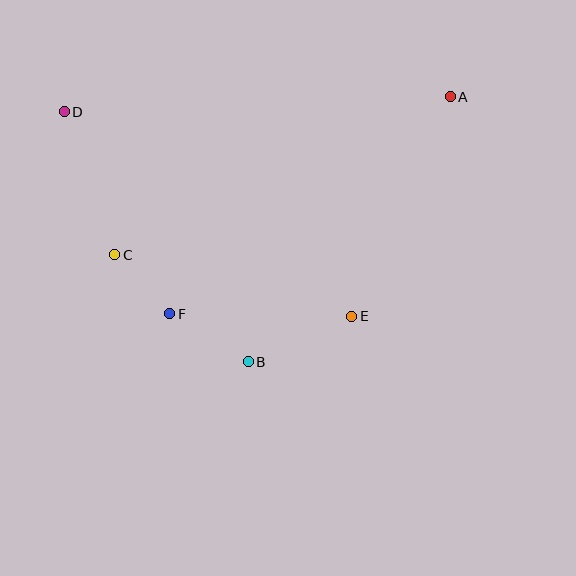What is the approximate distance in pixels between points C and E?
The distance between C and E is approximately 245 pixels.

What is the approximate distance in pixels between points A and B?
The distance between A and B is approximately 334 pixels.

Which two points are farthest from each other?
Points A and D are farthest from each other.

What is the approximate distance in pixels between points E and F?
The distance between E and F is approximately 182 pixels.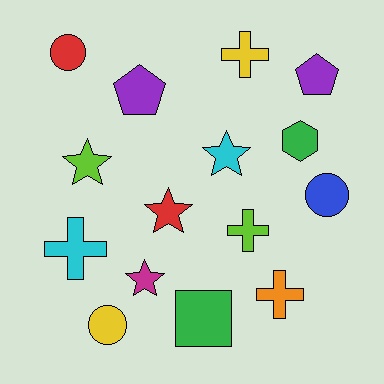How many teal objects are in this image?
There are no teal objects.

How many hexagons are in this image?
There is 1 hexagon.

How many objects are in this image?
There are 15 objects.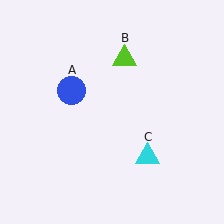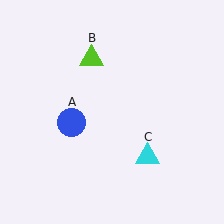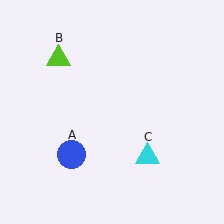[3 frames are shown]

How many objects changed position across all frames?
2 objects changed position: blue circle (object A), lime triangle (object B).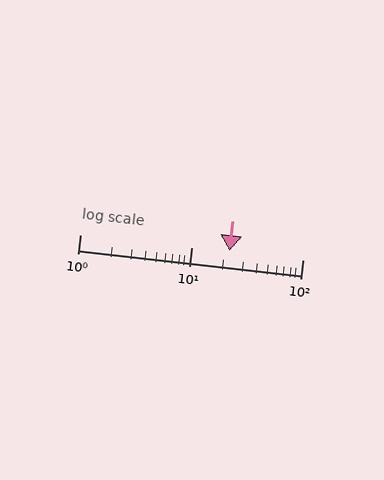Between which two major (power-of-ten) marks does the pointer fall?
The pointer is between 10 and 100.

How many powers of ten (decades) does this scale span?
The scale spans 2 decades, from 1 to 100.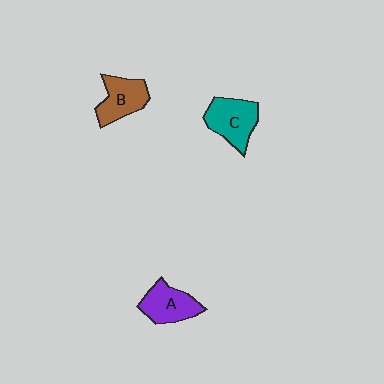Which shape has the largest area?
Shape C (teal).